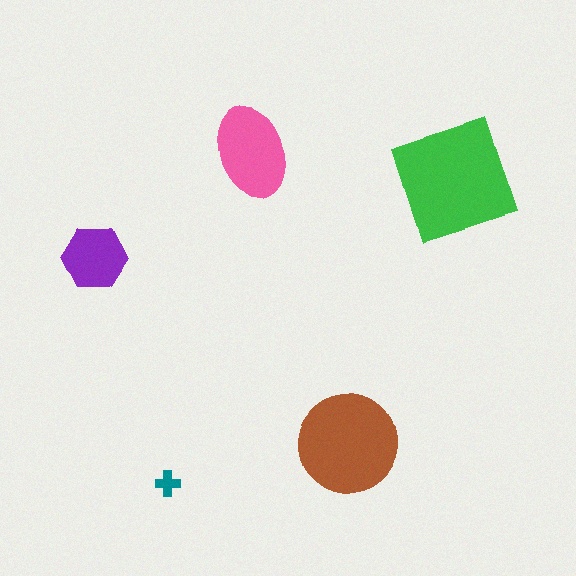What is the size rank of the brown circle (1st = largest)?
2nd.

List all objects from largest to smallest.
The green square, the brown circle, the pink ellipse, the purple hexagon, the teal cross.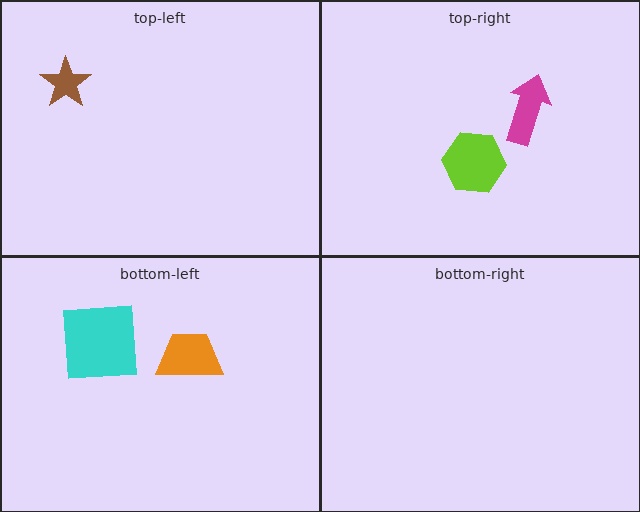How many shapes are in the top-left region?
1.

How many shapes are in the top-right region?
2.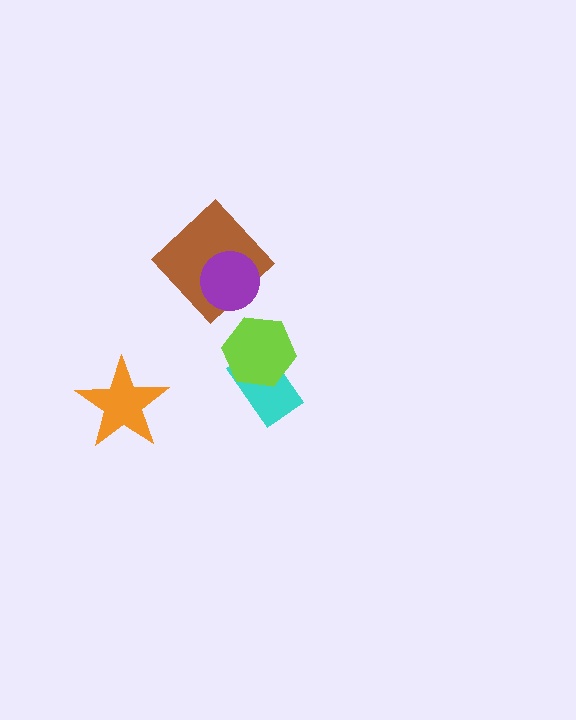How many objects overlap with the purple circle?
1 object overlaps with the purple circle.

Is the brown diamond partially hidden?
Yes, it is partially covered by another shape.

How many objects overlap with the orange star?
0 objects overlap with the orange star.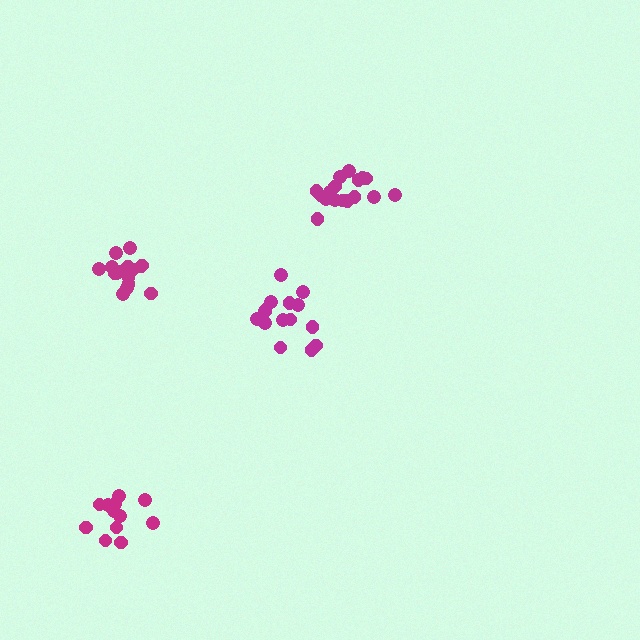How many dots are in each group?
Group 1: 12 dots, Group 2: 16 dots, Group 3: 15 dots, Group 4: 17 dots (60 total).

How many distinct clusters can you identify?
There are 4 distinct clusters.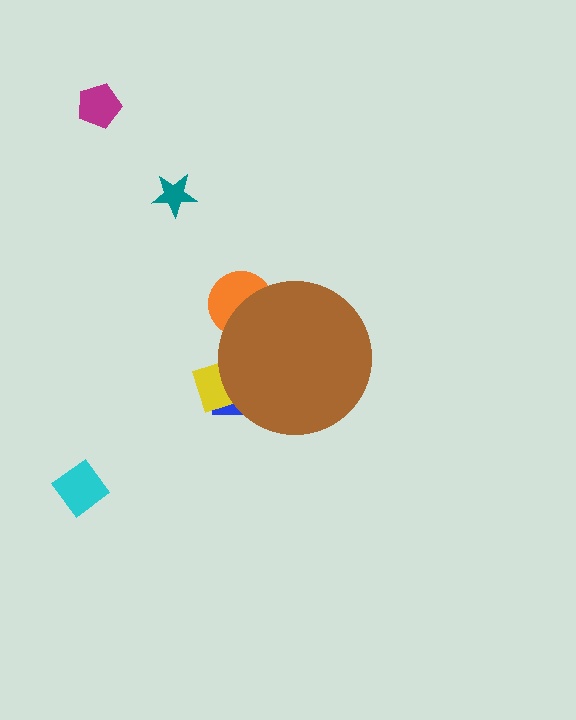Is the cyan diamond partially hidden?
No, the cyan diamond is fully visible.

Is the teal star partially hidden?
No, the teal star is fully visible.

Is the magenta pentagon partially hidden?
No, the magenta pentagon is fully visible.